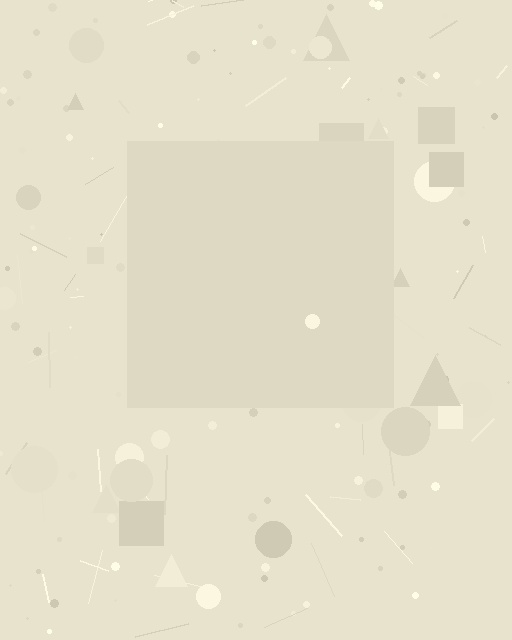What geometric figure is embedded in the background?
A square is embedded in the background.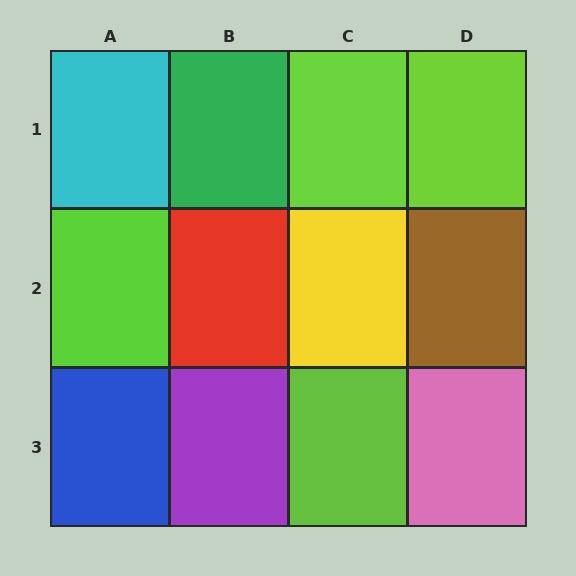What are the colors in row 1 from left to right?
Cyan, green, lime, lime.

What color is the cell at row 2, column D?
Brown.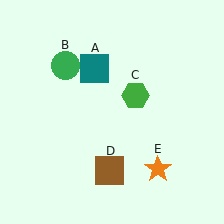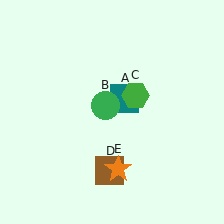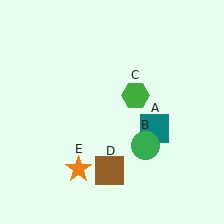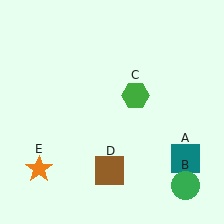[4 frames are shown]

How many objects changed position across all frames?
3 objects changed position: teal square (object A), green circle (object B), orange star (object E).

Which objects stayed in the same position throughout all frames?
Green hexagon (object C) and brown square (object D) remained stationary.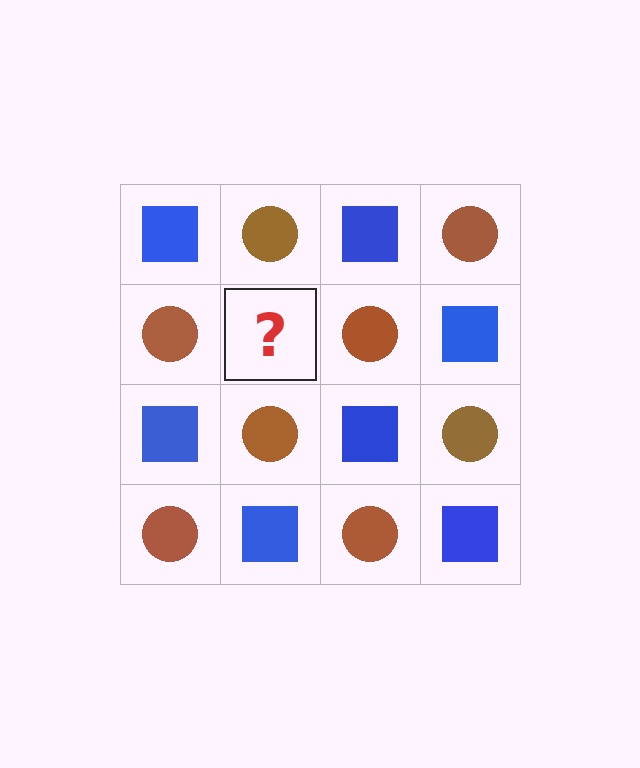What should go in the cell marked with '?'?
The missing cell should contain a blue square.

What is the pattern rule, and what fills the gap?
The rule is that it alternates blue square and brown circle in a checkerboard pattern. The gap should be filled with a blue square.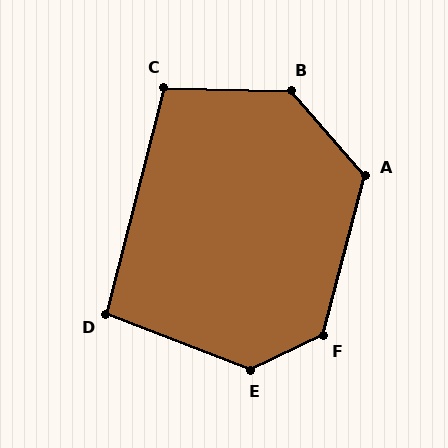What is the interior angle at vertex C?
Approximately 103 degrees (obtuse).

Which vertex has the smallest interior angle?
D, at approximately 97 degrees.